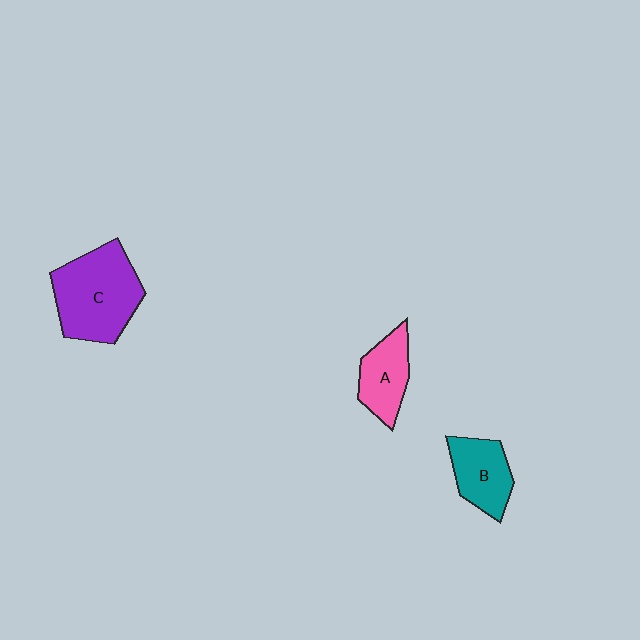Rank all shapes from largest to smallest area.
From largest to smallest: C (purple), B (teal), A (pink).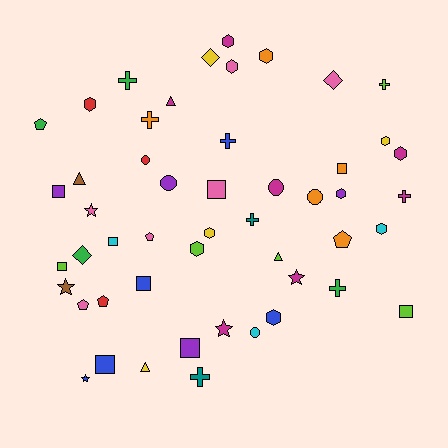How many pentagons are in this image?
There are 5 pentagons.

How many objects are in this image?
There are 50 objects.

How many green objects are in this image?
There are 4 green objects.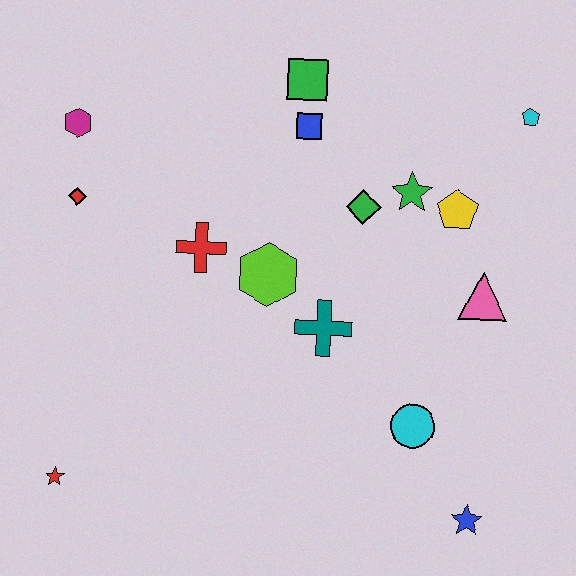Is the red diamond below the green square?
Yes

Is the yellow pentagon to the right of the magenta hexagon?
Yes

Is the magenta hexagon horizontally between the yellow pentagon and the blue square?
No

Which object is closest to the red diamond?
The magenta hexagon is closest to the red diamond.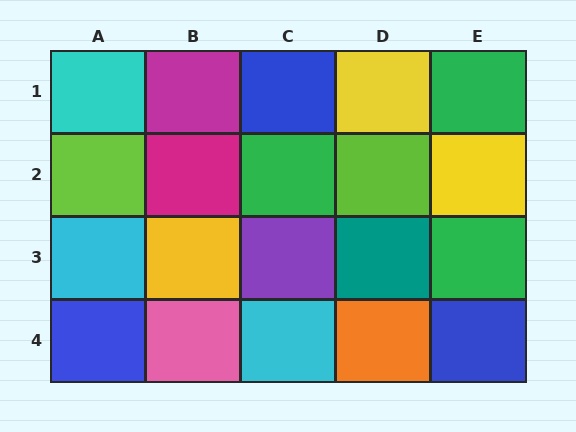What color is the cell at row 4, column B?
Pink.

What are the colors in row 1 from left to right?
Cyan, magenta, blue, yellow, green.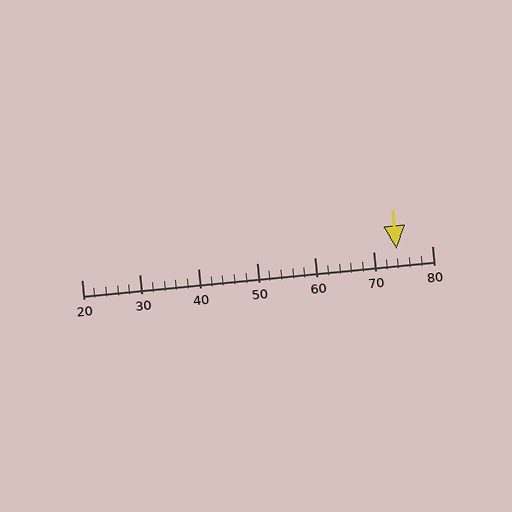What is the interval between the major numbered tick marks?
The major tick marks are spaced 10 units apart.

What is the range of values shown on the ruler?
The ruler shows values from 20 to 80.